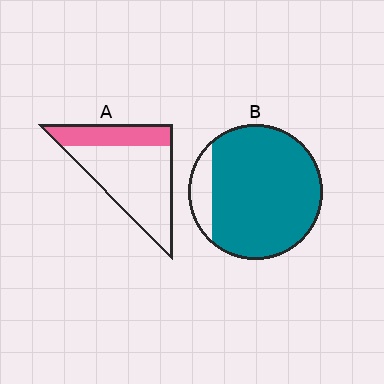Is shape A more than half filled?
No.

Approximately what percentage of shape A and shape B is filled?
A is approximately 30% and B is approximately 90%.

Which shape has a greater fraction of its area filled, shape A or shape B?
Shape B.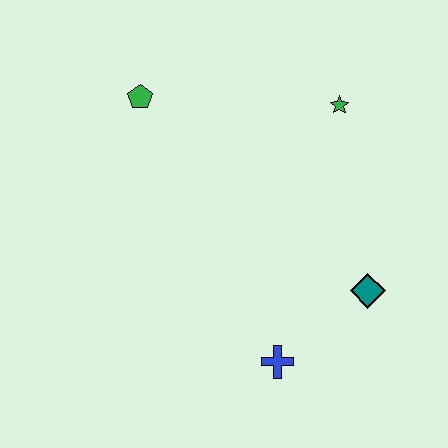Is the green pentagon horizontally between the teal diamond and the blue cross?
No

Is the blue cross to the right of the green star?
No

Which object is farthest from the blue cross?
The green pentagon is farthest from the blue cross.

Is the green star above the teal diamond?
Yes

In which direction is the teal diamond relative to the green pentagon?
The teal diamond is to the right of the green pentagon.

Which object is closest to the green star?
The teal diamond is closest to the green star.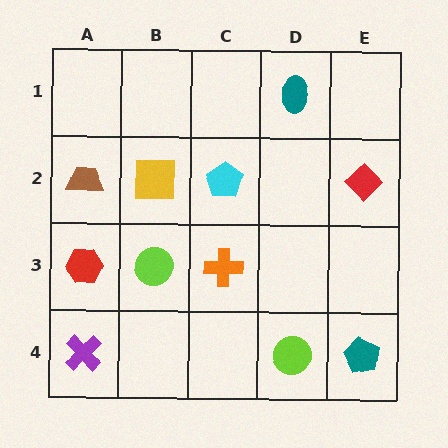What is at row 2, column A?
A brown trapezoid.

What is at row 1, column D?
A teal ellipse.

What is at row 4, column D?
A lime circle.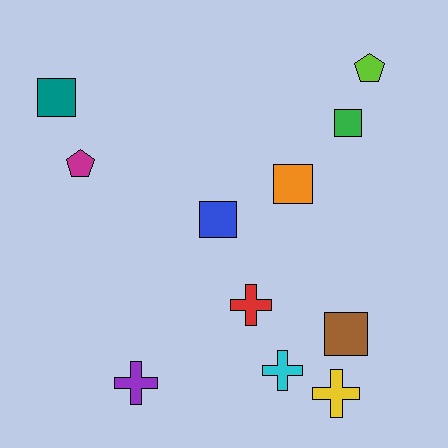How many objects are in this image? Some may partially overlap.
There are 11 objects.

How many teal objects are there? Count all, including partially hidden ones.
There is 1 teal object.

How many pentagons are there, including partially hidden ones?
There are 2 pentagons.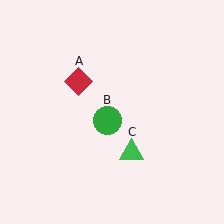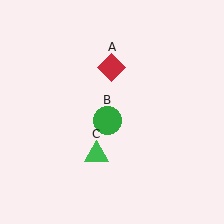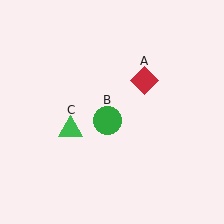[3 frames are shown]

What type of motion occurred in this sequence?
The red diamond (object A), green triangle (object C) rotated clockwise around the center of the scene.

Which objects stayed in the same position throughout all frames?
Green circle (object B) remained stationary.